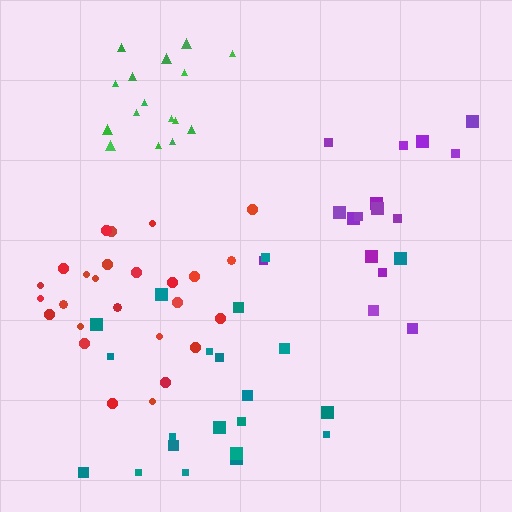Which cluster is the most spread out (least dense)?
Purple.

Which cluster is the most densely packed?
Green.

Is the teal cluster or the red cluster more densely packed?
Red.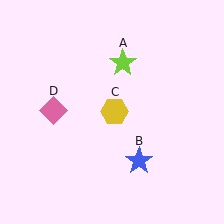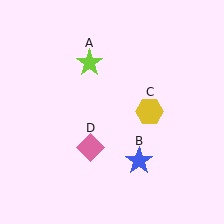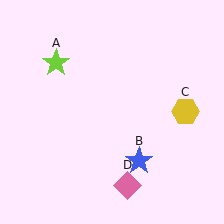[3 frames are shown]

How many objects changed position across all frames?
3 objects changed position: lime star (object A), yellow hexagon (object C), pink diamond (object D).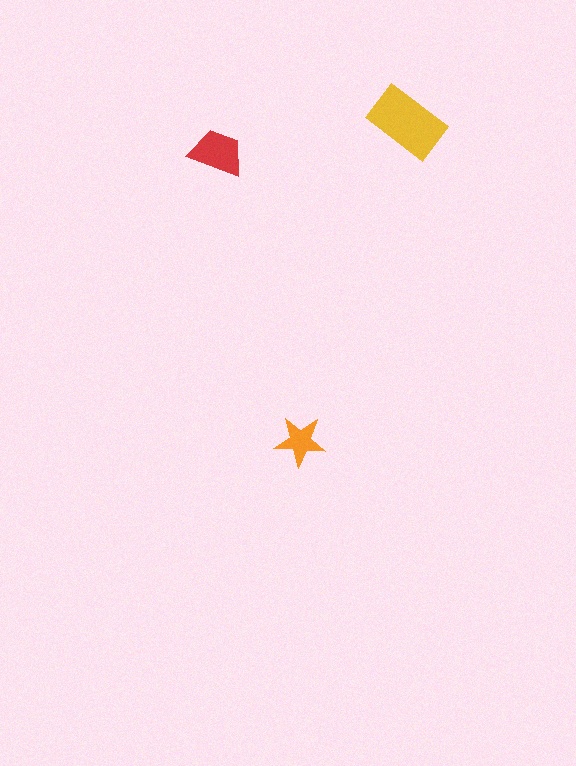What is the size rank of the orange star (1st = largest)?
3rd.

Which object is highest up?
The yellow rectangle is topmost.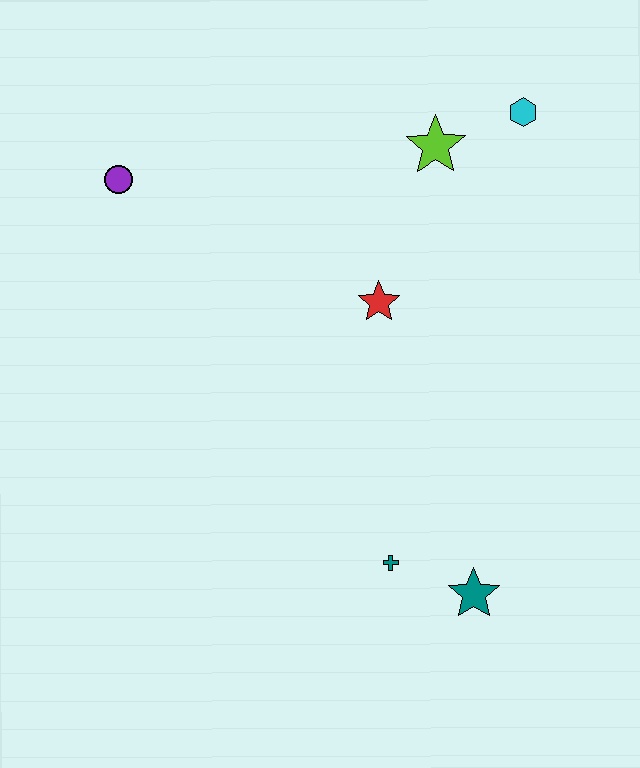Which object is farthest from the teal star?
The purple circle is farthest from the teal star.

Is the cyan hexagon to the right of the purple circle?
Yes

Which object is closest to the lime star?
The cyan hexagon is closest to the lime star.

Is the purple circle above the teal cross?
Yes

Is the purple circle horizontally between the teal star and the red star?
No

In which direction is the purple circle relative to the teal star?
The purple circle is above the teal star.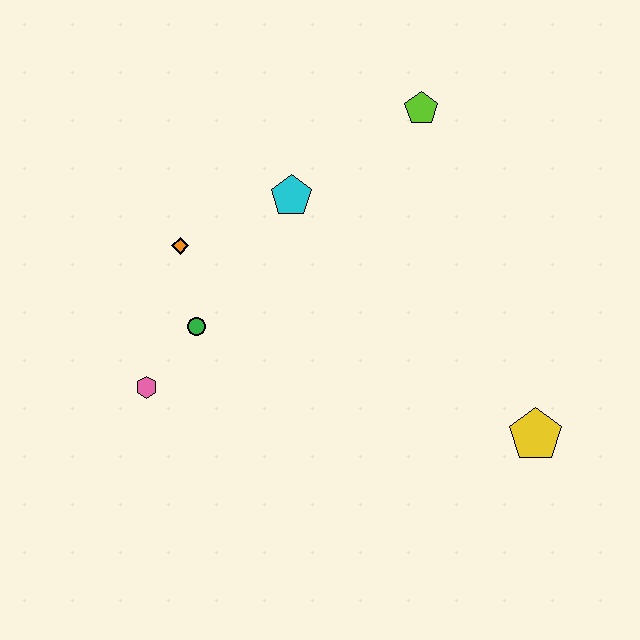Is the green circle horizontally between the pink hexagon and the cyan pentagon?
Yes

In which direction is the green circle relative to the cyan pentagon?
The green circle is below the cyan pentagon.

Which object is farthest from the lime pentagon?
The pink hexagon is farthest from the lime pentagon.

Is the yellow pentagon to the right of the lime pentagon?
Yes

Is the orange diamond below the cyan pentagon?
Yes